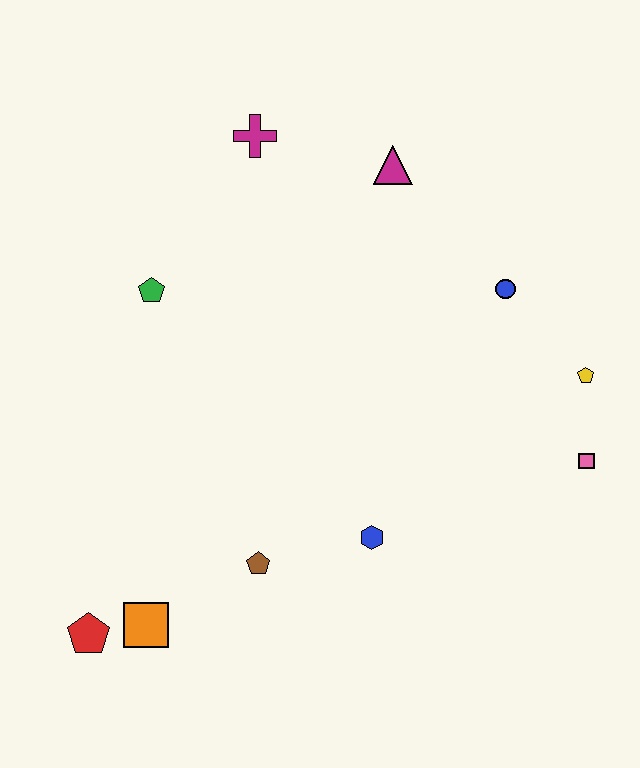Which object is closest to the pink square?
The yellow pentagon is closest to the pink square.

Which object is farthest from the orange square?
The magenta triangle is farthest from the orange square.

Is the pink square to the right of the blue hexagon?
Yes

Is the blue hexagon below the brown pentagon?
No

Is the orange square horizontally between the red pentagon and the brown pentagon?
Yes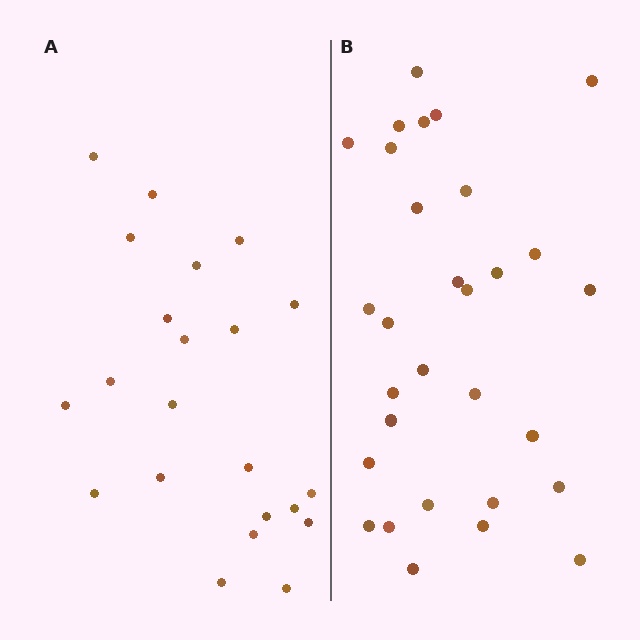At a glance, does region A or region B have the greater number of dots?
Region B (the right region) has more dots.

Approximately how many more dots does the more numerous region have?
Region B has roughly 8 or so more dots than region A.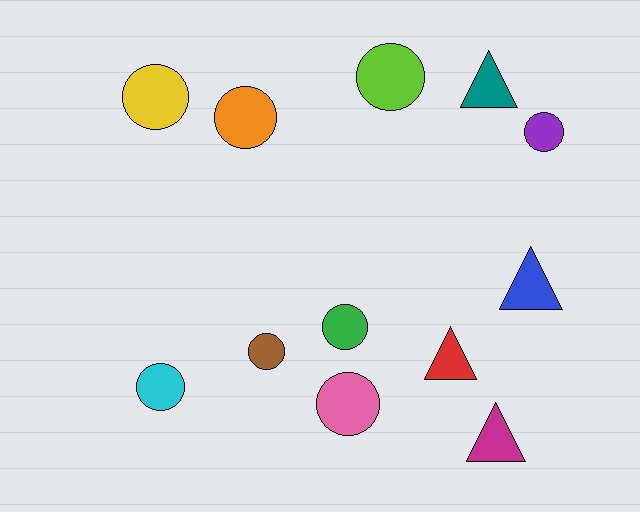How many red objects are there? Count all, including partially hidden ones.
There is 1 red object.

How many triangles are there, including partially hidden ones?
There are 4 triangles.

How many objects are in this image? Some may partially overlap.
There are 12 objects.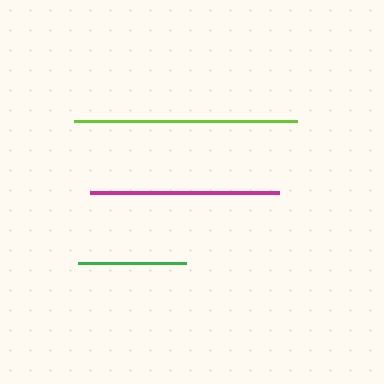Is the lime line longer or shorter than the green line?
The lime line is longer than the green line.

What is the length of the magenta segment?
The magenta segment is approximately 189 pixels long.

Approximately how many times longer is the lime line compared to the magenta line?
The lime line is approximately 1.2 times the length of the magenta line.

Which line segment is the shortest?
The green line is the shortest at approximately 108 pixels.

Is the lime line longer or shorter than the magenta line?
The lime line is longer than the magenta line.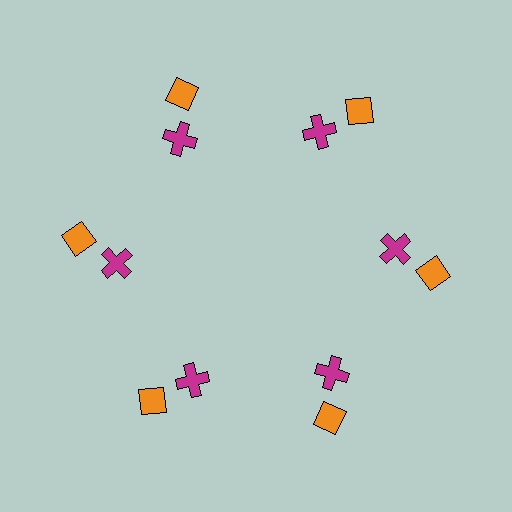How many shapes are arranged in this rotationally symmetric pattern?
There are 12 shapes, arranged in 6 groups of 2.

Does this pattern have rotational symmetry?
Yes, this pattern has 6-fold rotational symmetry. It looks the same after rotating 60 degrees around the center.